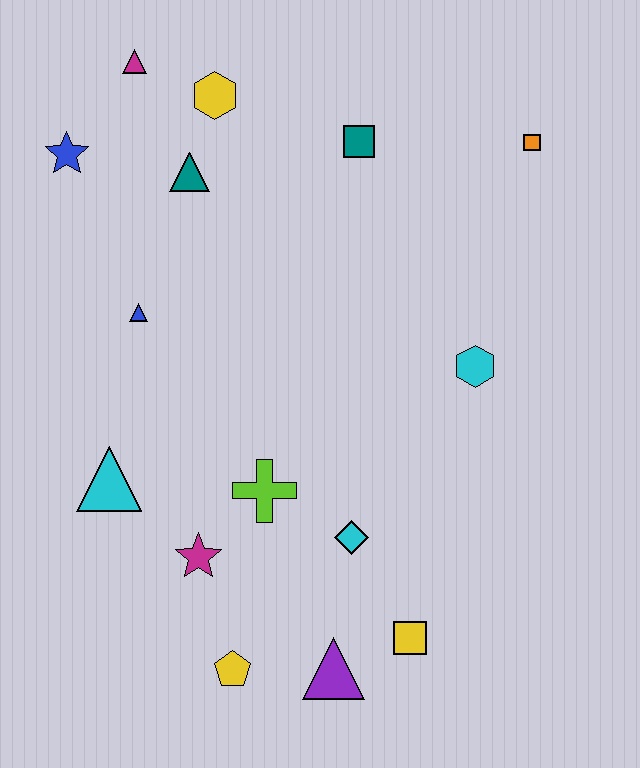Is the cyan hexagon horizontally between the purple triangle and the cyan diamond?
No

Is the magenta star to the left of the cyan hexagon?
Yes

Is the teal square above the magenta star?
Yes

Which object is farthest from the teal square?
The yellow pentagon is farthest from the teal square.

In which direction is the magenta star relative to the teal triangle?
The magenta star is below the teal triangle.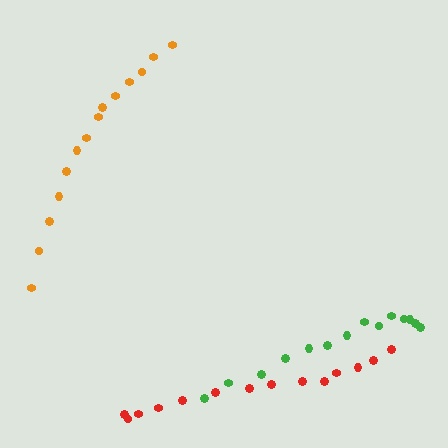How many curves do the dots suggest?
There are 3 distinct paths.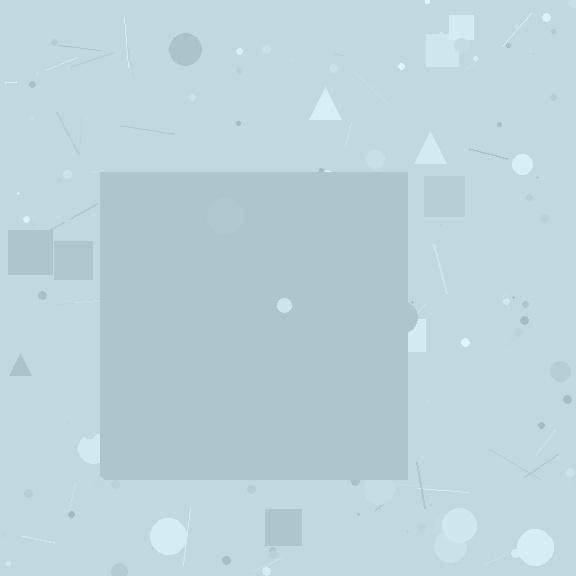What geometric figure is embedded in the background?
A square is embedded in the background.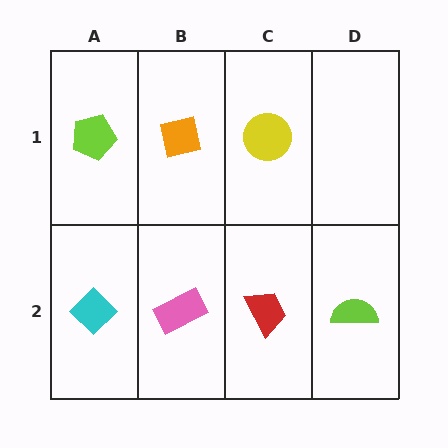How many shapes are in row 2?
4 shapes.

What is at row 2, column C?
A red trapezoid.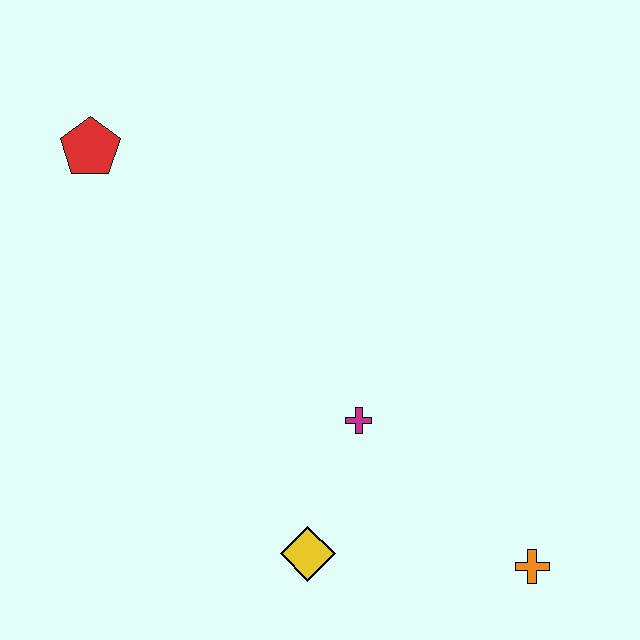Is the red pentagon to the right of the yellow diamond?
No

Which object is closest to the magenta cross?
The yellow diamond is closest to the magenta cross.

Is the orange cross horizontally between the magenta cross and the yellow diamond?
No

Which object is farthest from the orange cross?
The red pentagon is farthest from the orange cross.